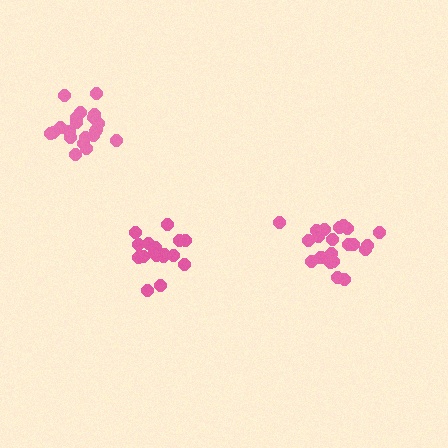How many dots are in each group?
Group 1: 17 dots, Group 2: 21 dots, Group 3: 21 dots (59 total).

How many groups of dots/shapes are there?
There are 3 groups.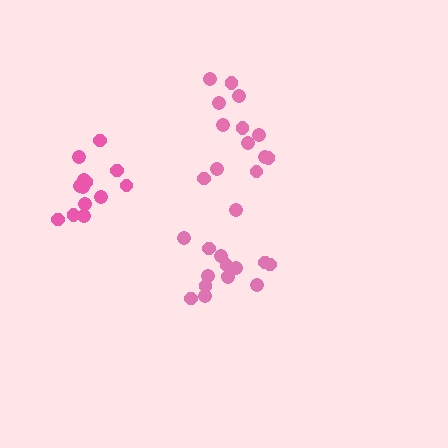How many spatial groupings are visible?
There are 3 spatial groupings.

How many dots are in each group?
Group 1: 14 dots, Group 2: 14 dots, Group 3: 13 dots (41 total).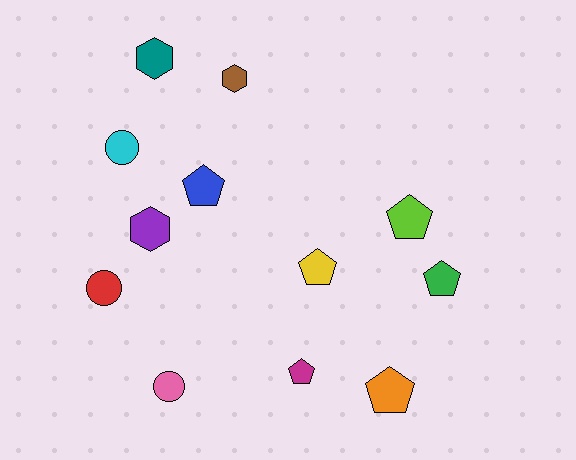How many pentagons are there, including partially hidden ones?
There are 6 pentagons.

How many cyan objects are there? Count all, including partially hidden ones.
There is 1 cyan object.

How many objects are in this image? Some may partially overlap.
There are 12 objects.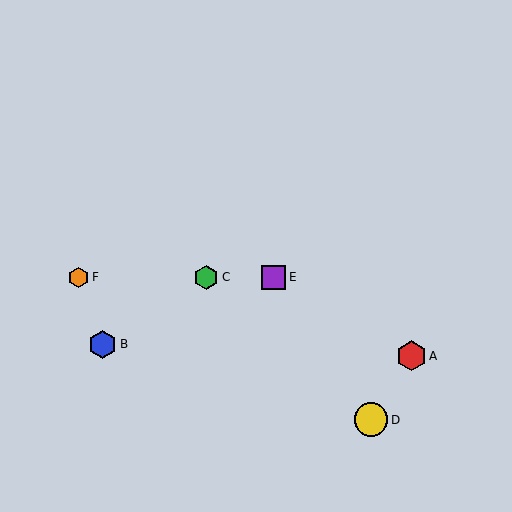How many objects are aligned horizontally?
3 objects (C, E, F) are aligned horizontally.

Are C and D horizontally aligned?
No, C is at y≈277 and D is at y≈420.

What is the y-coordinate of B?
Object B is at y≈344.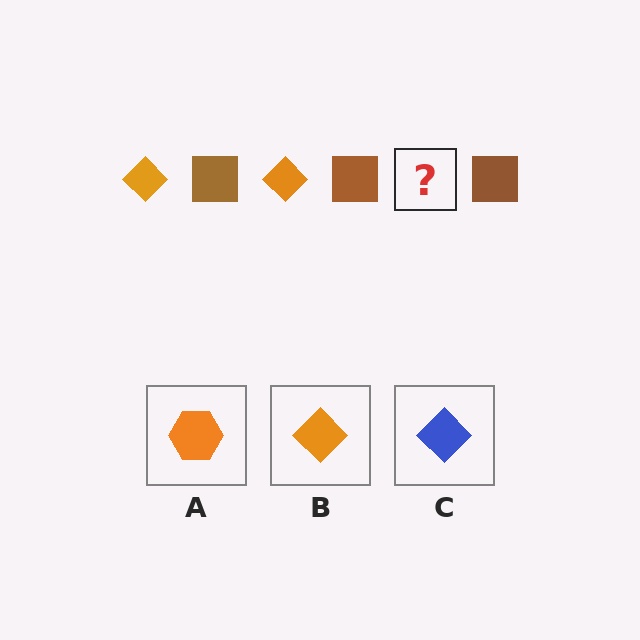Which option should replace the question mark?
Option B.